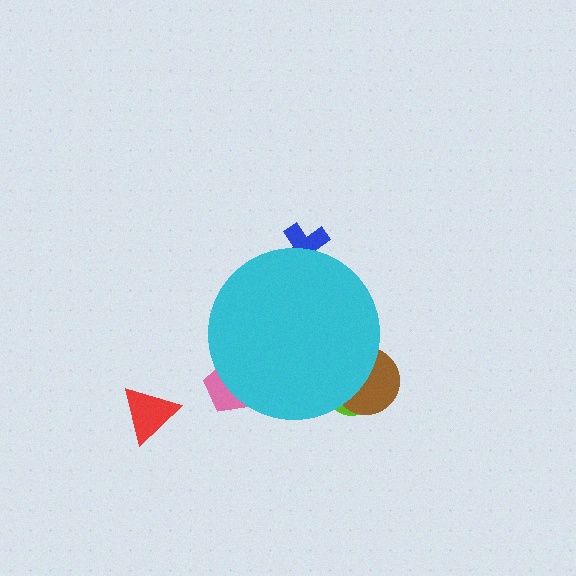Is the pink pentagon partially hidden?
Yes, the pink pentagon is partially hidden behind the cyan circle.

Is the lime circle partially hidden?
Yes, the lime circle is partially hidden behind the cyan circle.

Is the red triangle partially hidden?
No, the red triangle is fully visible.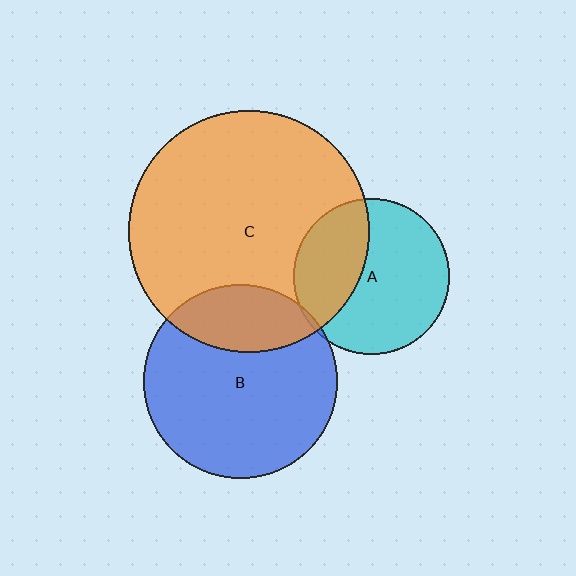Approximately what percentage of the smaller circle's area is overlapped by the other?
Approximately 25%.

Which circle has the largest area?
Circle C (orange).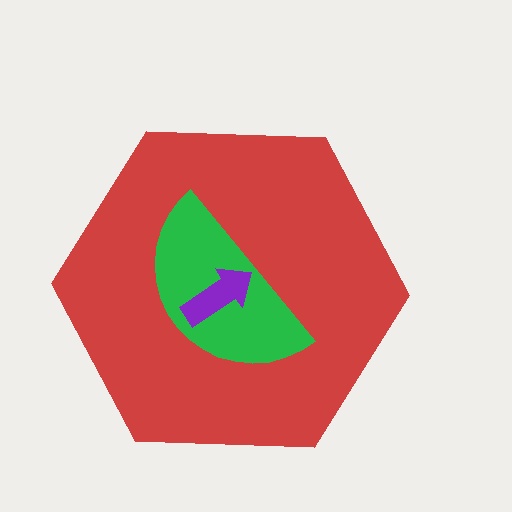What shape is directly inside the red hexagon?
The green semicircle.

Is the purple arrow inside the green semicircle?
Yes.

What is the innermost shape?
The purple arrow.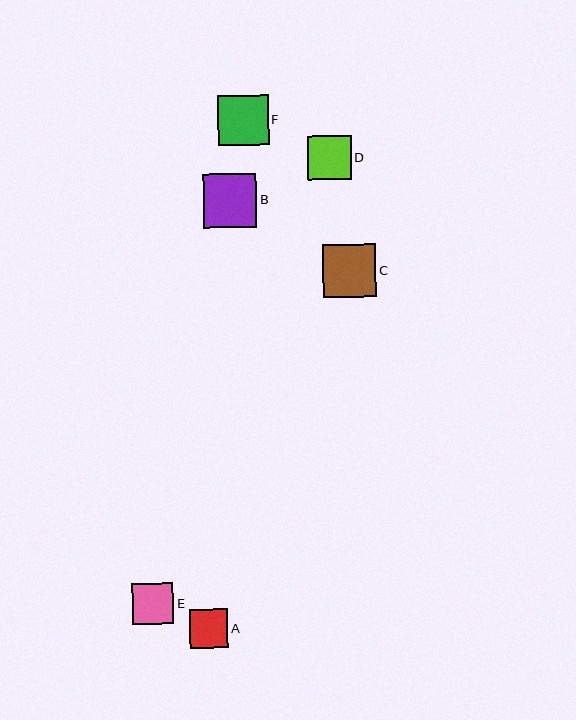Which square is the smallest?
Square A is the smallest with a size of approximately 39 pixels.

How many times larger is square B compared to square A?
Square B is approximately 1.4 times the size of square A.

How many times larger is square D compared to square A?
Square D is approximately 1.1 times the size of square A.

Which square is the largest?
Square B is the largest with a size of approximately 54 pixels.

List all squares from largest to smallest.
From largest to smallest: B, C, F, D, E, A.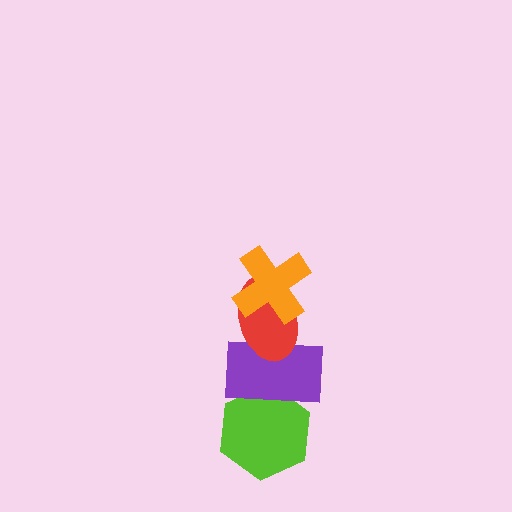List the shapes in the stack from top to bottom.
From top to bottom: the orange cross, the red ellipse, the purple rectangle, the lime hexagon.